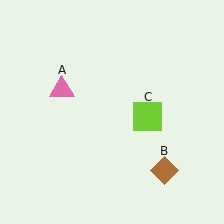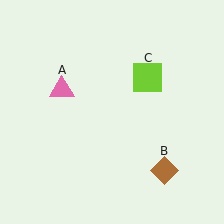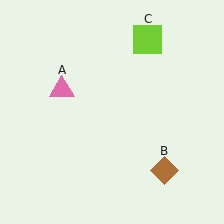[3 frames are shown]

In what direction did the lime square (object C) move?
The lime square (object C) moved up.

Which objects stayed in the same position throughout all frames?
Pink triangle (object A) and brown diamond (object B) remained stationary.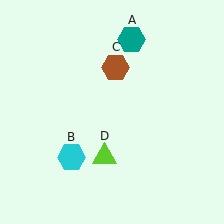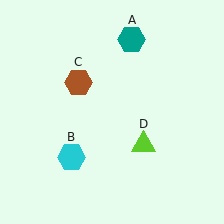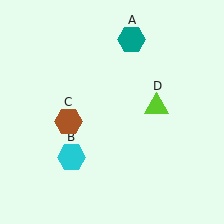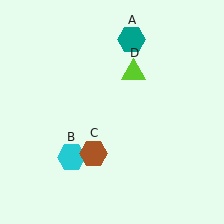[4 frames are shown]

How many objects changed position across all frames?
2 objects changed position: brown hexagon (object C), lime triangle (object D).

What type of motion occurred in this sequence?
The brown hexagon (object C), lime triangle (object D) rotated counterclockwise around the center of the scene.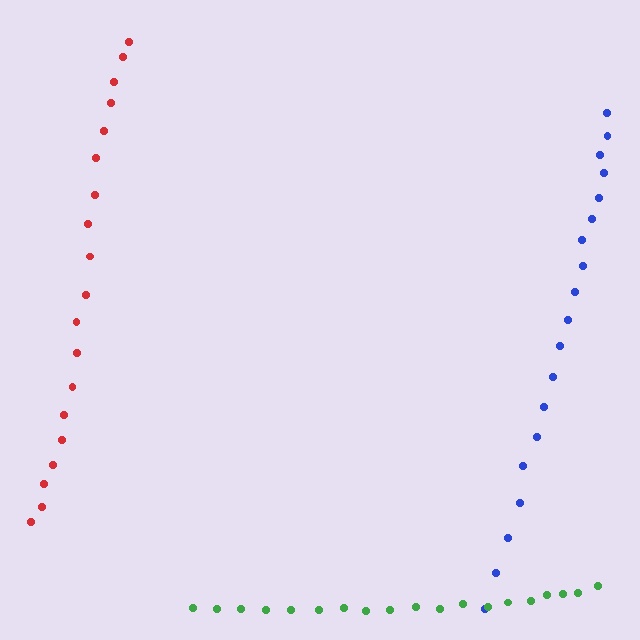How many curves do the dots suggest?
There are 3 distinct paths.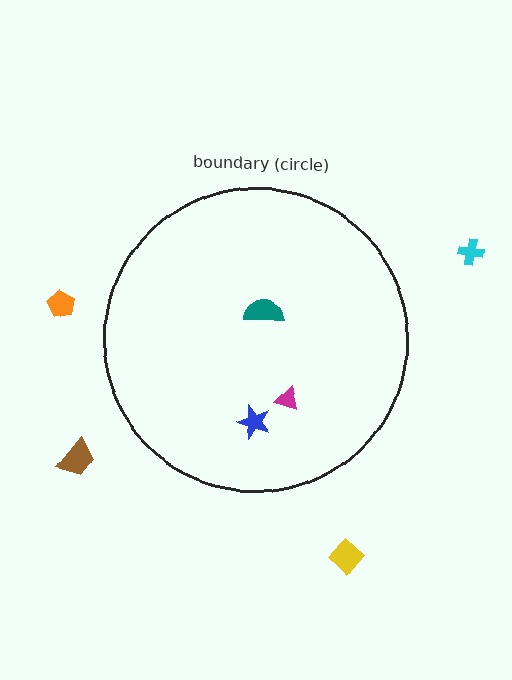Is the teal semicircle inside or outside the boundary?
Inside.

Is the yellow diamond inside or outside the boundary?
Outside.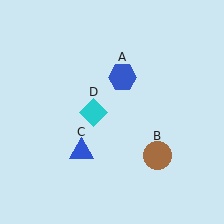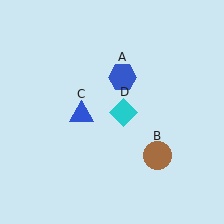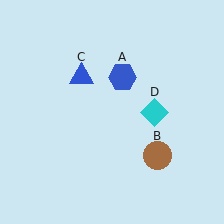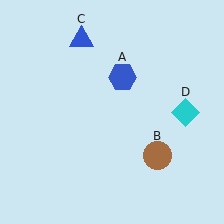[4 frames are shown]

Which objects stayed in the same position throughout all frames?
Blue hexagon (object A) and brown circle (object B) remained stationary.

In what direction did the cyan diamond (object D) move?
The cyan diamond (object D) moved right.